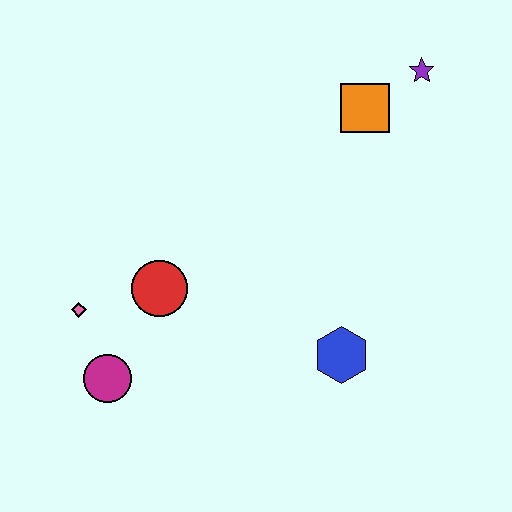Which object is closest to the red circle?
The pink diamond is closest to the red circle.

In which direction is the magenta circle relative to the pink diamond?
The magenta circle is below the pink diamond.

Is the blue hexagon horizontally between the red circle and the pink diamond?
No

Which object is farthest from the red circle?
The purple star is farthest from the red circle.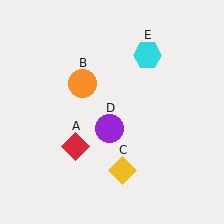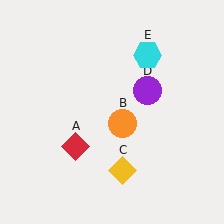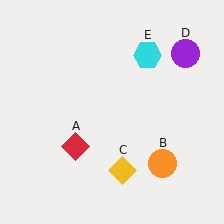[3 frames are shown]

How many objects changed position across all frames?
2 objects changed position: orange circle (object B), purple circle (object D).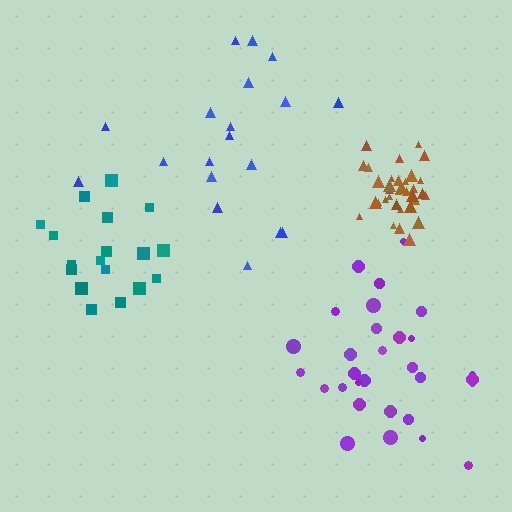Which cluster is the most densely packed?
Brown.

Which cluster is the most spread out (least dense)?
Blue.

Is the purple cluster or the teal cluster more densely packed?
Teal.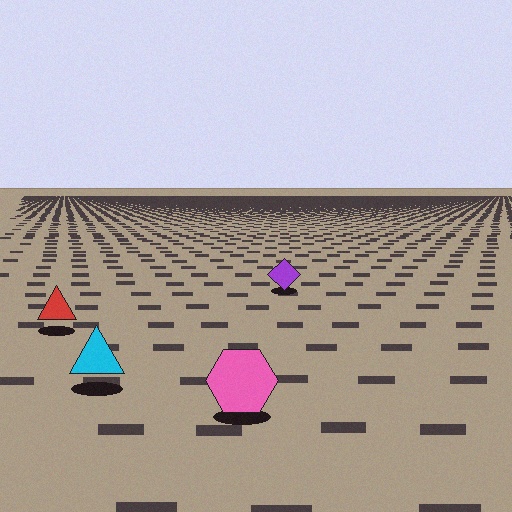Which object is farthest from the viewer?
The purple diamond is farthest from the viewer. It appears smaller and the ground texture around it is denser.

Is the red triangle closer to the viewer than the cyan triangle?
No. The cyan triangle is closer — you can tell from the texture gradient: the ground texture is coarser near it.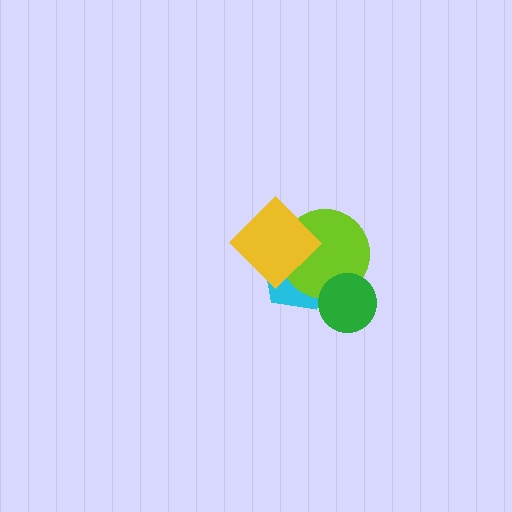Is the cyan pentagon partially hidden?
Yes, it is partially covered by another shape.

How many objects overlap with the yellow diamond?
2 objects overlap with the yellow diamond.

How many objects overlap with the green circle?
2 objects overlap with the green circle.